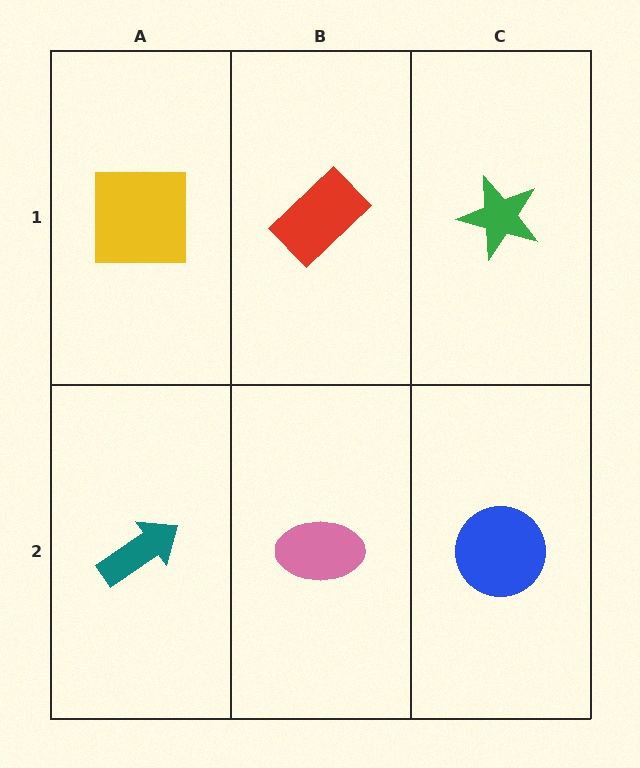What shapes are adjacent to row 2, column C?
A green star (row 1, column C), a pink ellipse (row 2, column B).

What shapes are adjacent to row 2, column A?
A yellow square (row 1, column A), a pink ellipse (row 2, column B).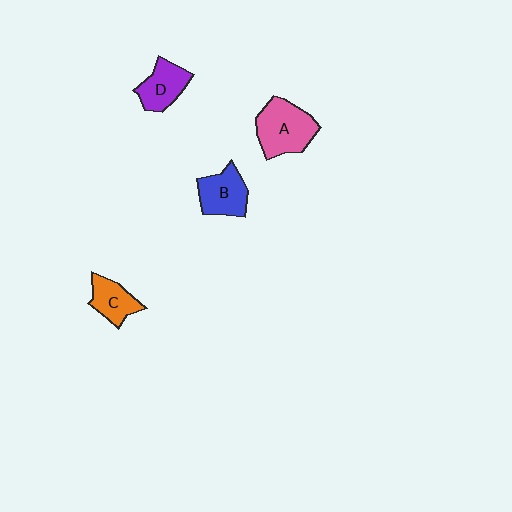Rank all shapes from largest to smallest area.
From largest to smallest: A (pink), B (blue), D (purple), C (orange).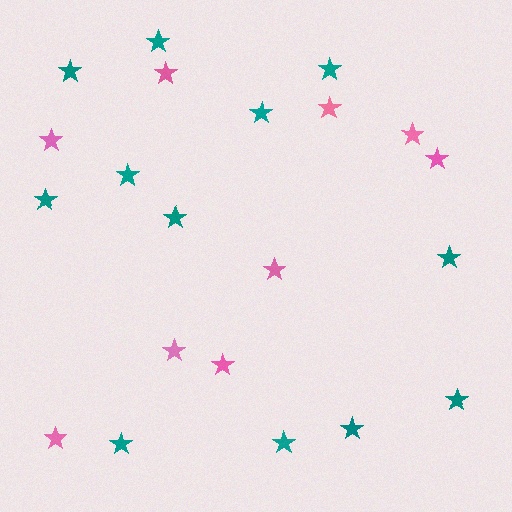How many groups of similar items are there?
There are 2 groups: one group of pink stars (9) and one group of teal stars (12).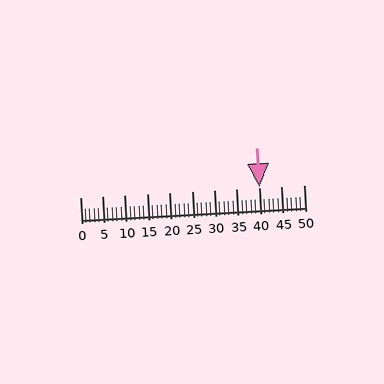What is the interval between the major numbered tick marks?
The major tick marks are spaced 5 units apart.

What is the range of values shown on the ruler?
The ruler shows values from 0 to 50.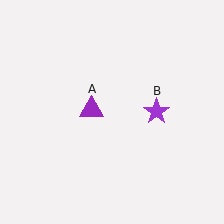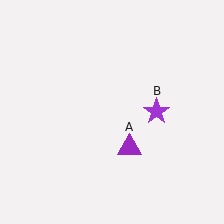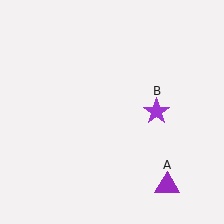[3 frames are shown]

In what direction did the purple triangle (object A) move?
The purple triangle (object A) moved down and to the right.